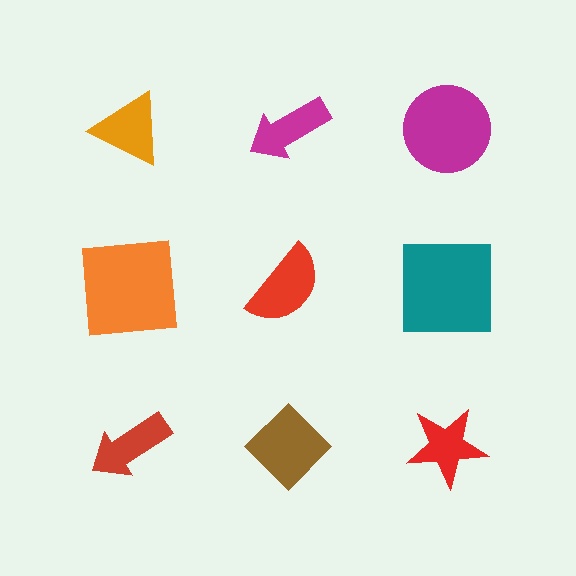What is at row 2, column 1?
An orange square.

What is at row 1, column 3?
A magenta circle.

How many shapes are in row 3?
3 shapes.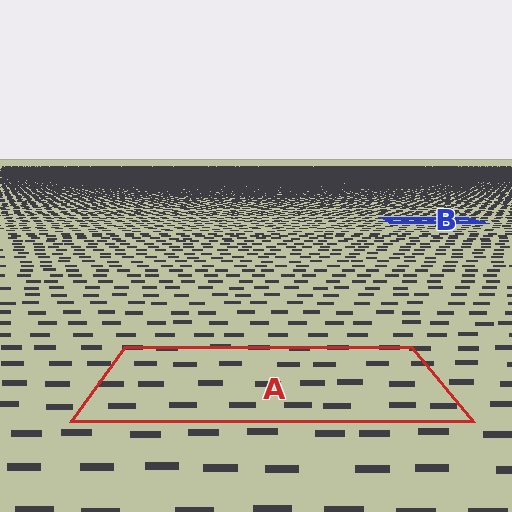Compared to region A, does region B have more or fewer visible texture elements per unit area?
Region B has more texture elements per unit area — they are packed more densely because it is farther away.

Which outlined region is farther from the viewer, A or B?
Region B is farther from the viewer — the texture elements inside it appear smaller and more densely packed.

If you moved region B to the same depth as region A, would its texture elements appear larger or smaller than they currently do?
They would appear larger. At a closer depth, the same texture elements are projected at a bigger on-screen size.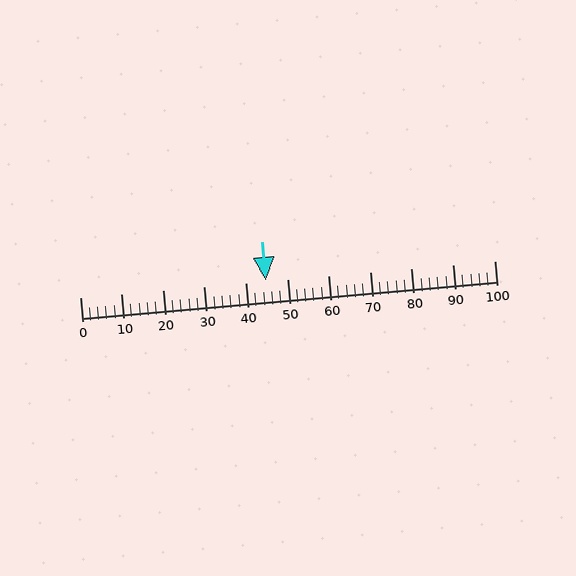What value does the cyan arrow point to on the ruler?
The cyan arrow points to approximately 45.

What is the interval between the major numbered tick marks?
The major tick marks are spaced 10 units apart.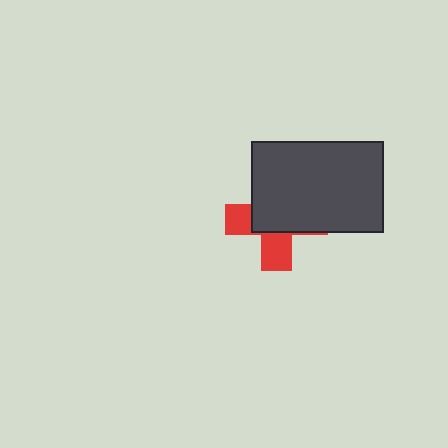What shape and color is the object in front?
The object in front is a dark gray rectangle.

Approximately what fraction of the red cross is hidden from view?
Roughly 62% of the red cross is hidden behind the dark gray rectangle.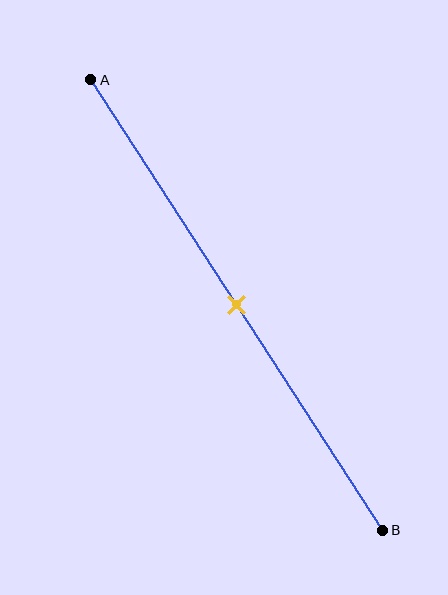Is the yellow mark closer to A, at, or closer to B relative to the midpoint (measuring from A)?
The yellow mark is approximately at the midpoint of segment AB.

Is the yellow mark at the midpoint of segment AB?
Yes, the mark is approximately at the midpoint.